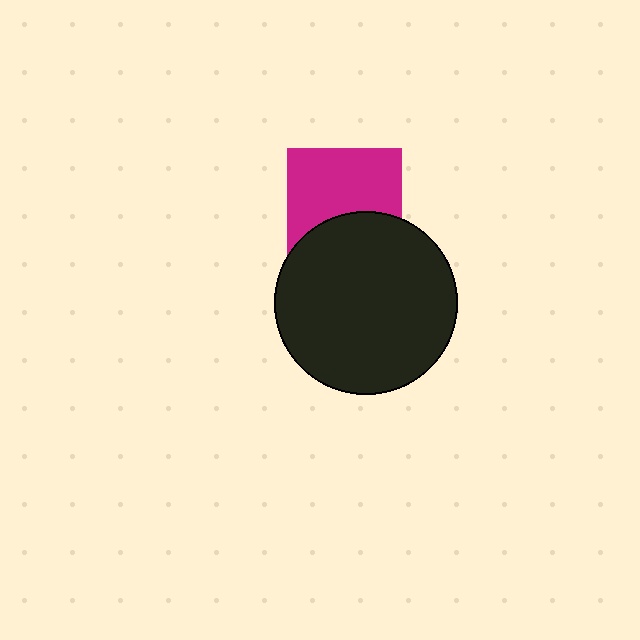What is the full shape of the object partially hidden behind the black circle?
The partially hidden object is a magenta square.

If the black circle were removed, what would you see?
You would see the complete magenta square.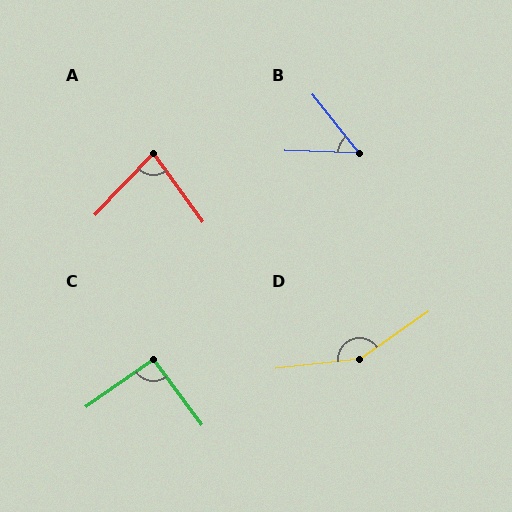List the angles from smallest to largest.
B (49°), A (79°), C (91°), D (152°).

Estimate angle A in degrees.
Approximately 79 degrees.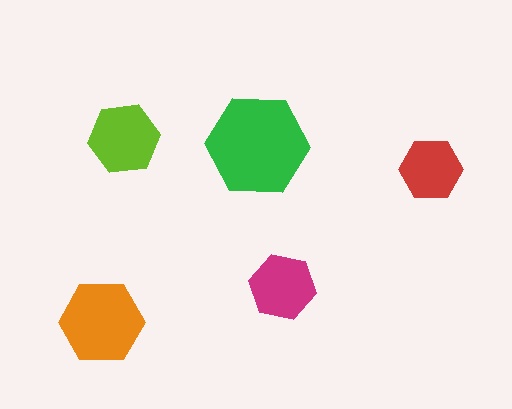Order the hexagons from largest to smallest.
the green one, the orange one, the lime one, the magenta one, the red one.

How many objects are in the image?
There are 5 objects in the image.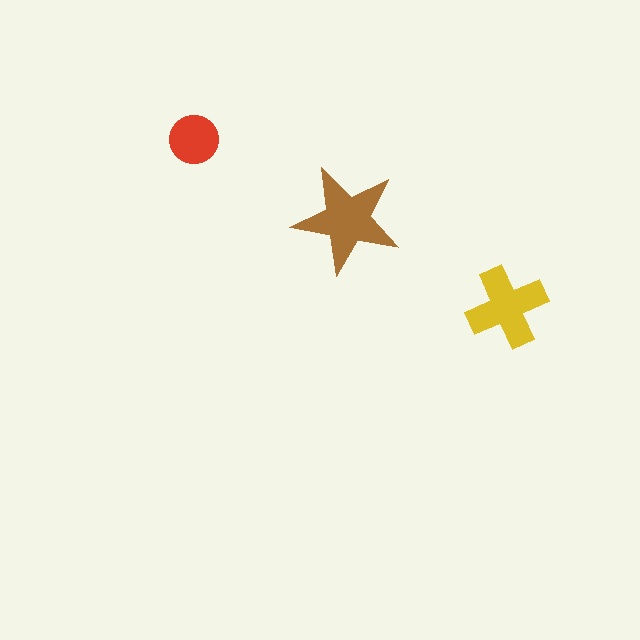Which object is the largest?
The brown star.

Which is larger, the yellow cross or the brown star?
The brown star.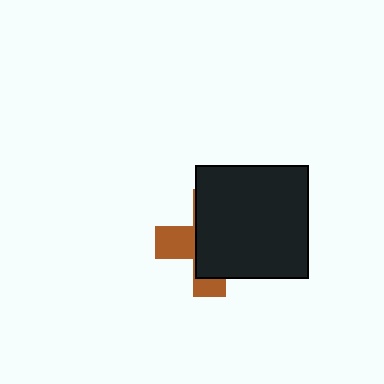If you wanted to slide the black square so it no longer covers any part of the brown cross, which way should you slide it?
Slide it right — that is the most direct way to separate the two shapes.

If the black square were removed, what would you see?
You would see the complete brown cross.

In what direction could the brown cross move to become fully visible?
The brown cross could move left. That would shift it out from behind the black square entirely.